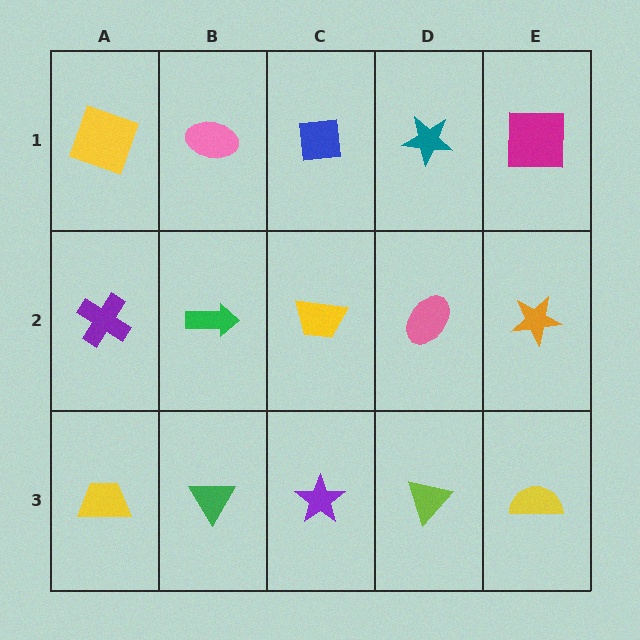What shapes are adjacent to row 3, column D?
A pink ellipse (row 2, column D), a purple star (row 3, column C), a yellow semicircle (row 3, column E).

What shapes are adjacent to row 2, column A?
A yellow square (row 1, column A), a yellow trapezoid (row 3, column A), a green arrow (row 2, column B).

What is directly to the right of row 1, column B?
A blue square.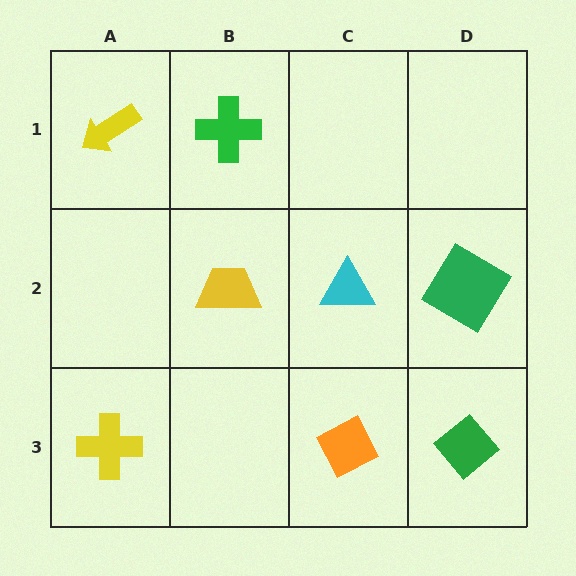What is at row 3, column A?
A yellow cross.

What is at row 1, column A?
A yellow arrow.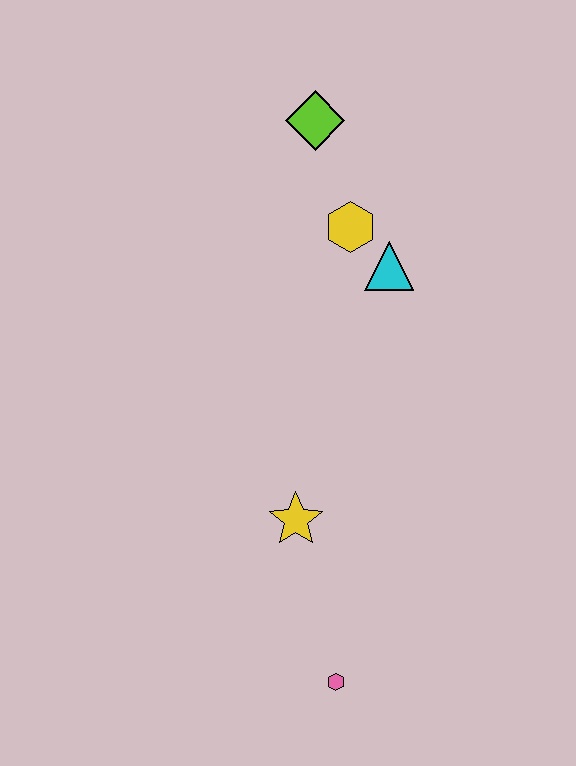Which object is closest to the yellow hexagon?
The cyan triangle is closest to the yellow hexagon.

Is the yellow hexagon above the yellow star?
Yes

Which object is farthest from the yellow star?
The lime diamond is farthest from the yellow star.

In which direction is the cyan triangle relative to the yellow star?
The cyan triangle is above the yellow star.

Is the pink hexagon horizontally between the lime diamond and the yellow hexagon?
Yes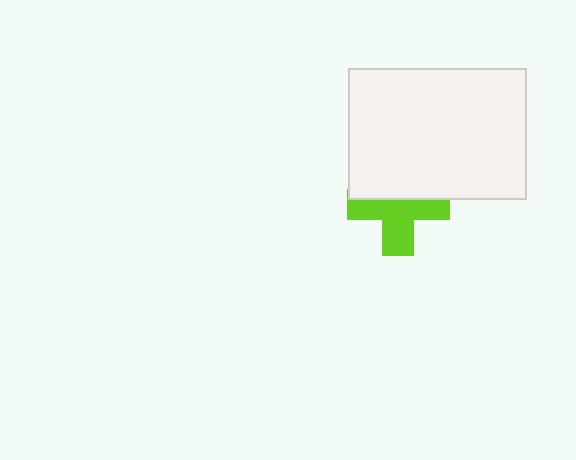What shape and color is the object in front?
The object in front is a white rectangle.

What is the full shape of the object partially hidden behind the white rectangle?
The partially hidden object is a lime cross.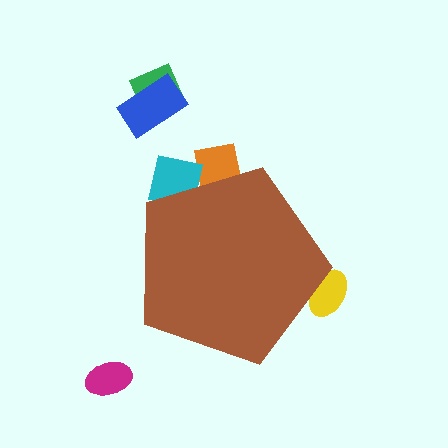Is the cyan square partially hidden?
Yes, the cyan square is partially hidden behind the brown pentagon.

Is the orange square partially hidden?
Yes, the orange square is partially hidden behind the brown pentagon.